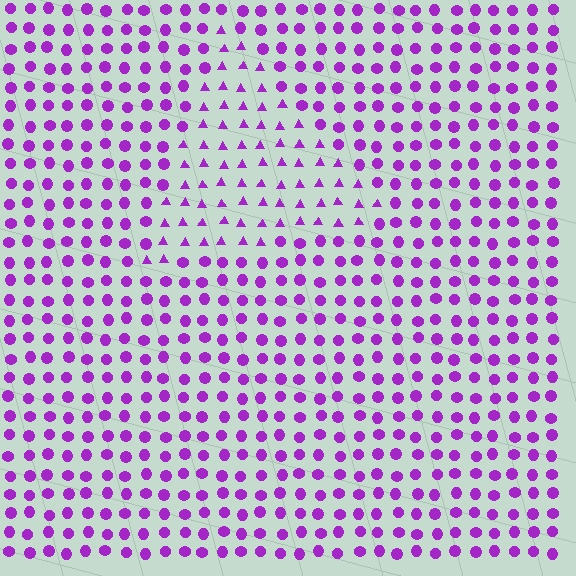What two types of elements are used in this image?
The image uses triangles inside the triangle region and circles outside it.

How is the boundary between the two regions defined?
The boundary is defined by a change in element shape: triangles inside vs. circles outside. All elements share the same color and spacing.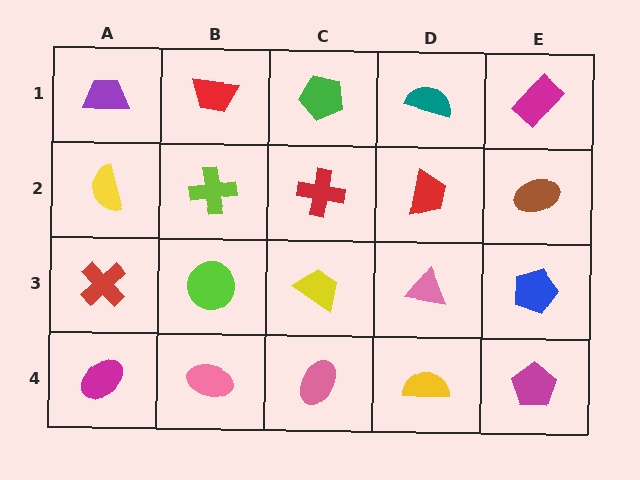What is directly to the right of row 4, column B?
A pink ellipse.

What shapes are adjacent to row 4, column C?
A yellow trapezoid (row 3, column C), a pink ellipse (row 4, column B), a yellow semicircle (row 4, column D).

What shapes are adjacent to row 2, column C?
A green pentagon (row 1, column C), a yellow trapezoid (row 3, column C), a lime cross (row 2, column B), a red trapezoid (row 2, column D).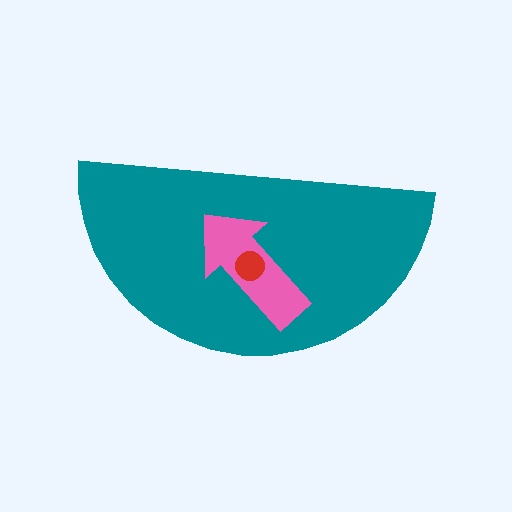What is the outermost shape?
The teal semicircle.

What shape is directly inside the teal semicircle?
The pink arrow.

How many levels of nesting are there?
3.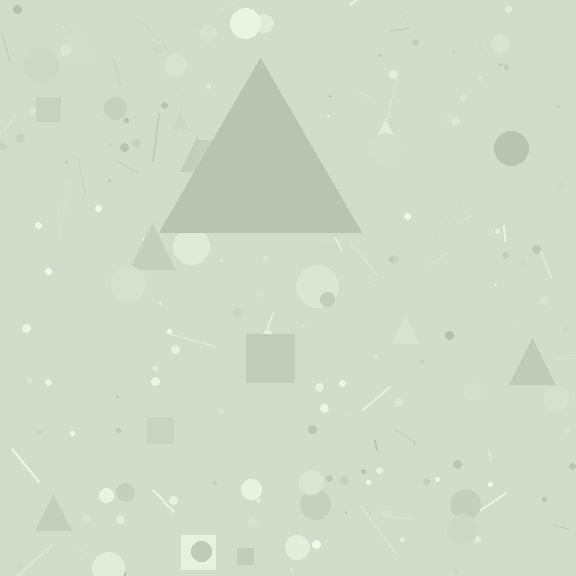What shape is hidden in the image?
A triangle is hidden in the image.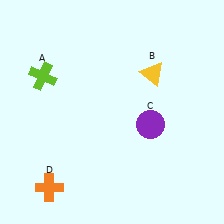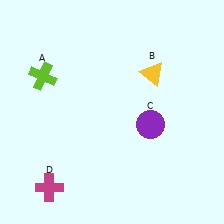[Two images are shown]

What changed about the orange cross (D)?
In Image 1, D is orange. In Image 2, it changed to magenta.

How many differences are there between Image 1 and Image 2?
There is 1 difference between the two images.